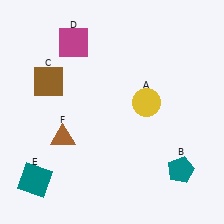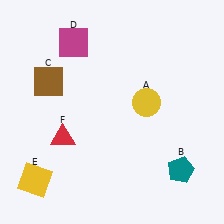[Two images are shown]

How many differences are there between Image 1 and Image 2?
There are 2 differences between the two images.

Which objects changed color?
E changed from teal to yellow. F changed from brown to red.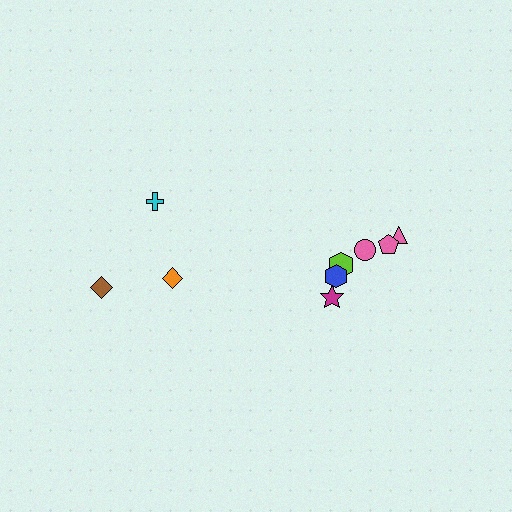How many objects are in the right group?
There are 6 objects.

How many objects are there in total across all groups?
There are 9 objects.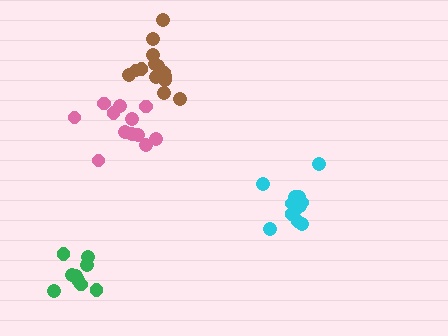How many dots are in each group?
Group 1: 12 dots, Group 2: 14 dots, Group 3: 9 dots, Group 4: 13 dots (48 total).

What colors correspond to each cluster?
The clusters are colored: pink, brown, green, cyan.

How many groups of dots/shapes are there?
There are 4 groups.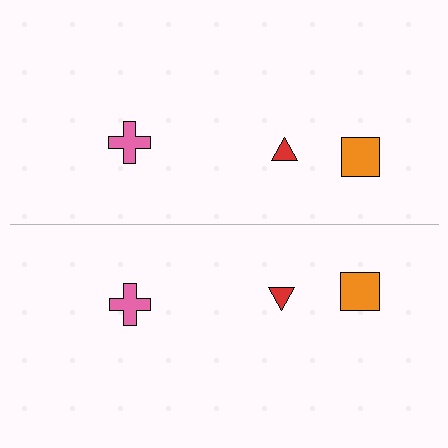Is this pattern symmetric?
Yes, this pattern has bilateral (reflection) symmetry.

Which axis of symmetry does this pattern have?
The pattern has a horizontal axis of symmetry running through the center of the image.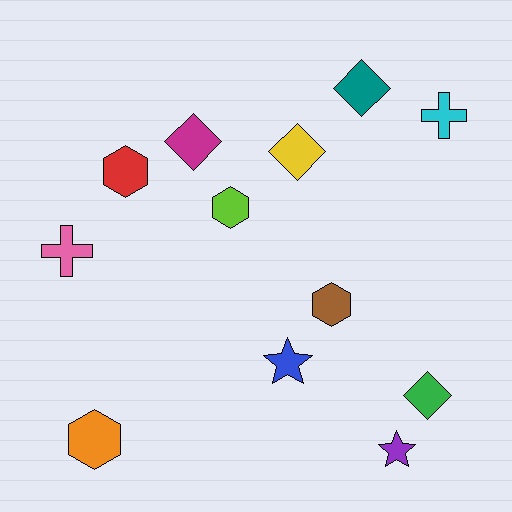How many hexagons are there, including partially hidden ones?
There are 4 hexagons.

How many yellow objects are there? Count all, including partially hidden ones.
There is 1 yellow object.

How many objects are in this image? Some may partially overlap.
There are 12 objects.